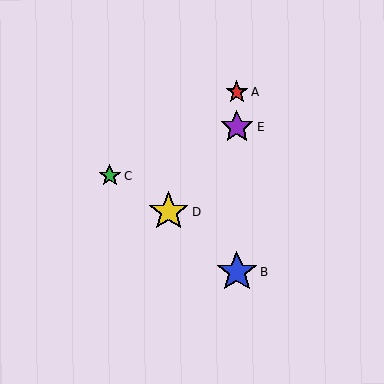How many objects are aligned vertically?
3 objects (A, B, E) are aligned vertically.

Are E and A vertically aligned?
Yes, both are at x≈237.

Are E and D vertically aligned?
No, E is at x≈237 and D is at x≈169.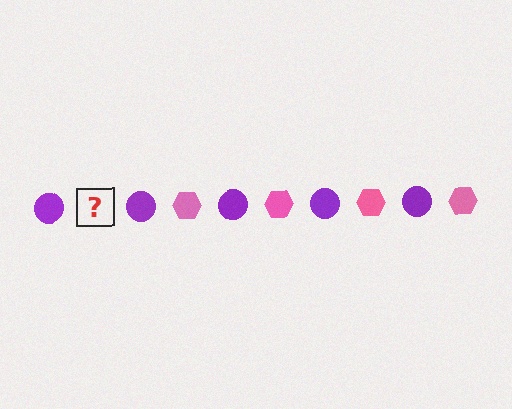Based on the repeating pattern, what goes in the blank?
The blank should be a pink hexagon.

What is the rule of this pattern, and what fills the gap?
The rule is that the pattern alternates between purple circle and pink hexagon. The gap should be filled with a pink hexagon.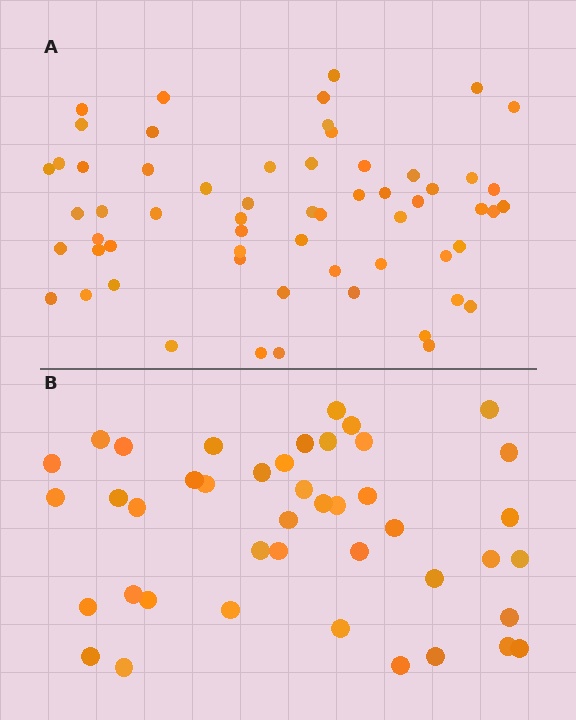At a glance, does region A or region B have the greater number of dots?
Region A (the top region) has more dots.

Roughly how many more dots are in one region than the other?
Region A has approximately 15 more dots than region B.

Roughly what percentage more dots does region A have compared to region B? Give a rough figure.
About 40% more.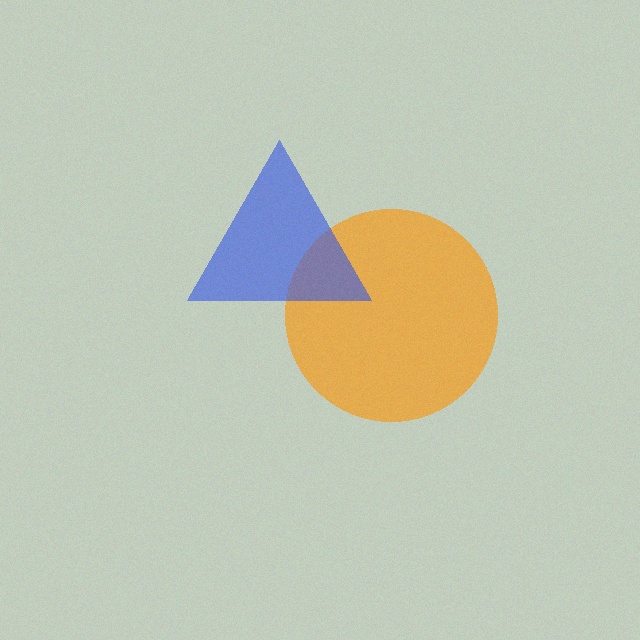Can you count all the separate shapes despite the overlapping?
Yes, there are 2 separate shapes.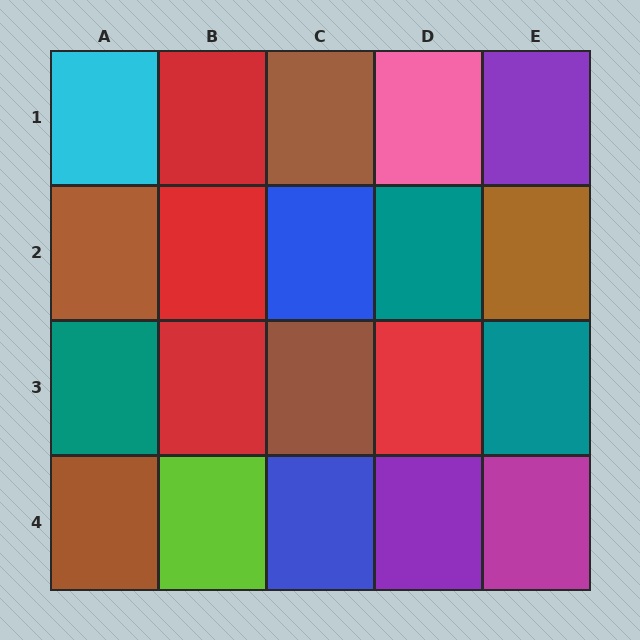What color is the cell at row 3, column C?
Brown.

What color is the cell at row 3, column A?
Teal.